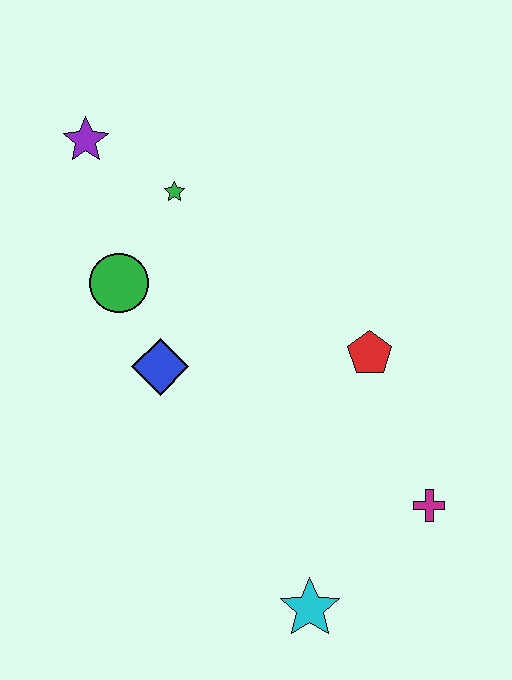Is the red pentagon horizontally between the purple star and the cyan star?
No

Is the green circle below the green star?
Yes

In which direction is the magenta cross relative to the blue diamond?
The magenta cross is to the right of the blue diamond.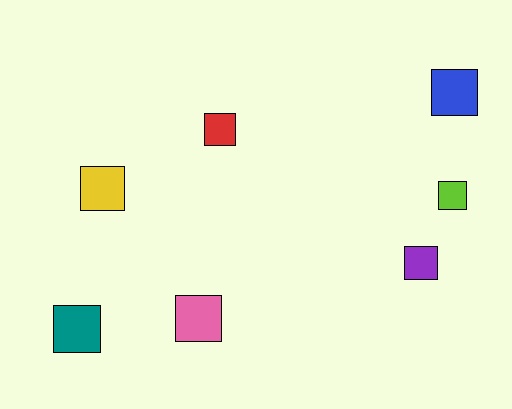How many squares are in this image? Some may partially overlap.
There are 7 squares.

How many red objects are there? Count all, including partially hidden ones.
There is 1 red object.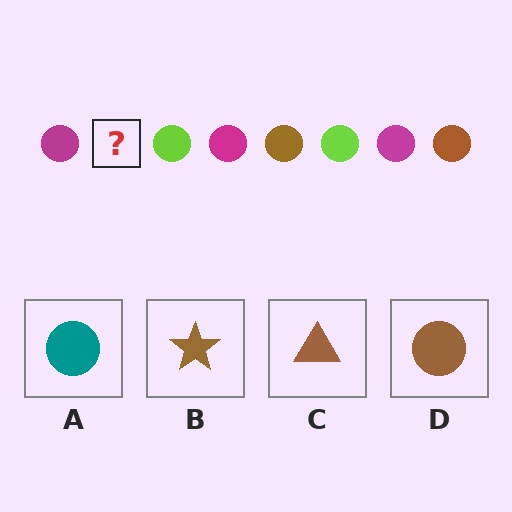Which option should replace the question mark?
Option D.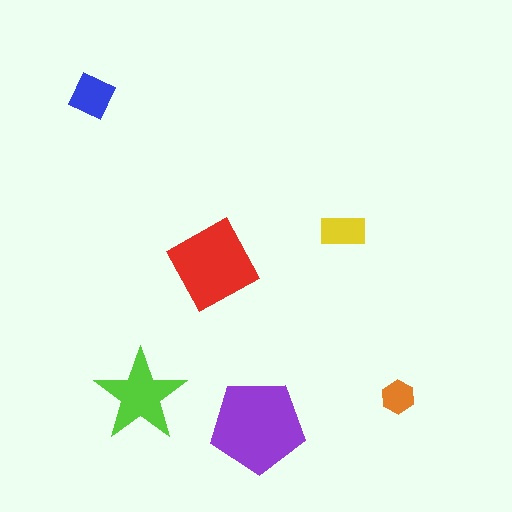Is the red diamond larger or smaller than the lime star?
Larger.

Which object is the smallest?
The orange hexagon.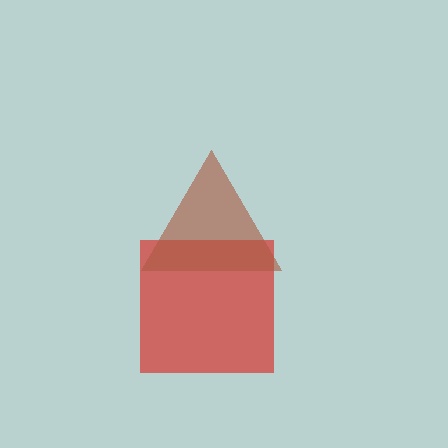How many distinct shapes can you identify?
There are 2 distinct shapes: a red square, a brown triangle.